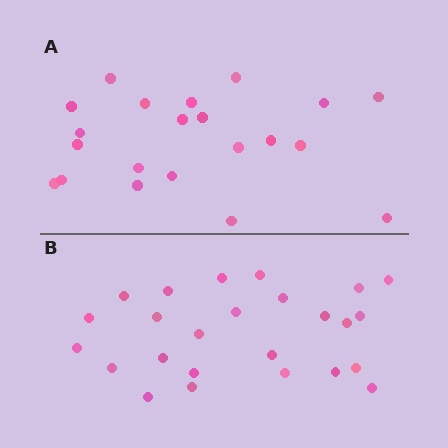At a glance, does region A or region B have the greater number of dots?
Region B (the bottom region) has more dots.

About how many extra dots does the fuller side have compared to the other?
Region B has about 4 more dots than region A.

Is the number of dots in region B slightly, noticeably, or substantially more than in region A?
Region B has only slightly more — the two regions are fairly close. The ratio is roughly 1.2 to 1.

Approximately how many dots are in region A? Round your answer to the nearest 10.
About 20 dots. (The exact count is 21, which rounds to 20.)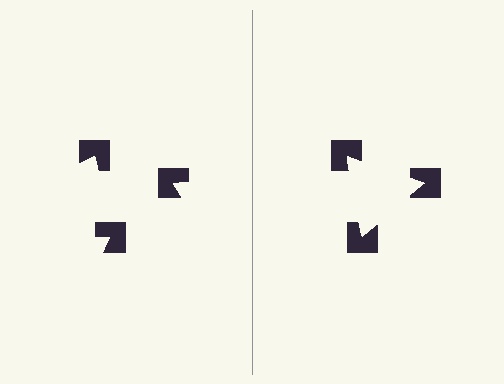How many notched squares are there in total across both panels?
6 — 3 on each side.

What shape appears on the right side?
An illusory triangle.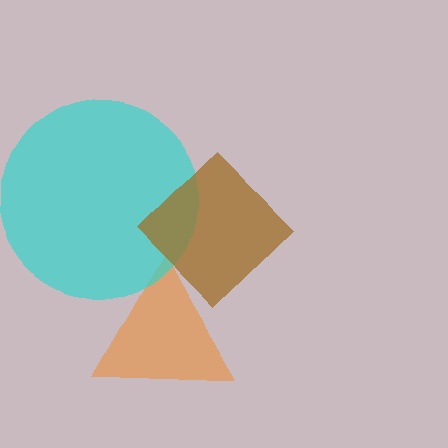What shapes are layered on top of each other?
The layered shapes are: an orange triangle, a cyan circle, a brown diamond.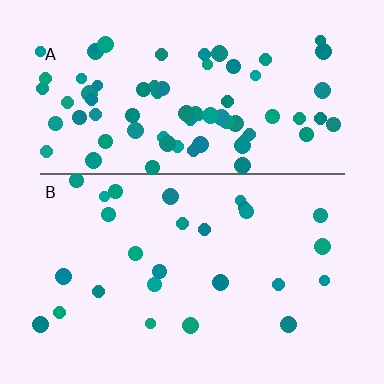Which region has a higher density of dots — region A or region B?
A (the top).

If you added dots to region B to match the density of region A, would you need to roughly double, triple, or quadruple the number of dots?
Approximately triple.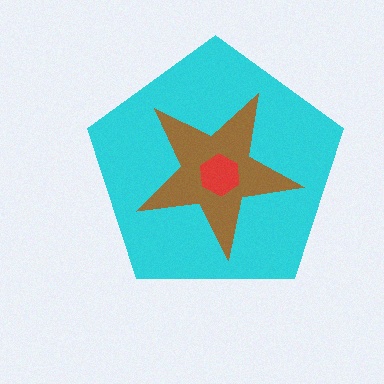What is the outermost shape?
The cyan pentagon.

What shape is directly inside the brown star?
The red hexagon.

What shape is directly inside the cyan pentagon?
The brown star.